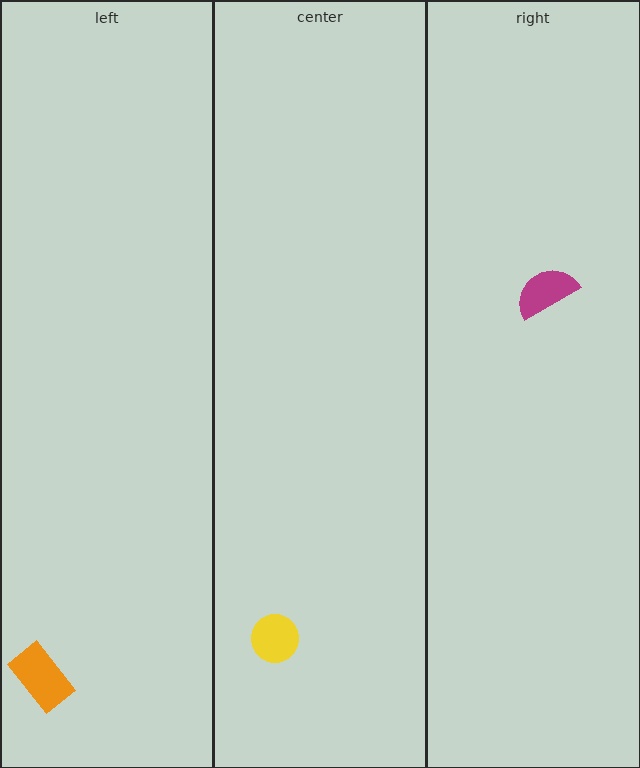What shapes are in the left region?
The orange rectangle.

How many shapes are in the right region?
1.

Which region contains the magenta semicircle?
The right region.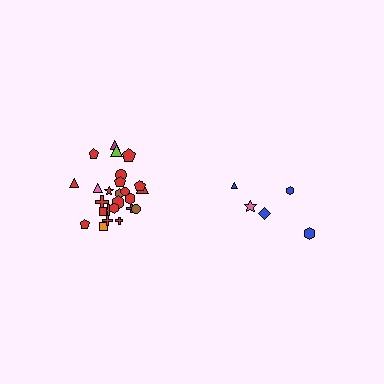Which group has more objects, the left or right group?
The left group.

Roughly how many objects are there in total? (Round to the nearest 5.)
Roughly 30 objects in total.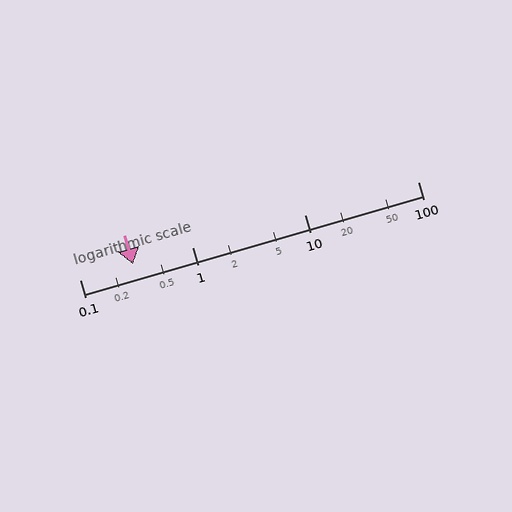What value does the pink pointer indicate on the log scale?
The pointer indicates approximately 0.3.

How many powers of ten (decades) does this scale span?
The scale spans 3 decades, from 0.1 to 100.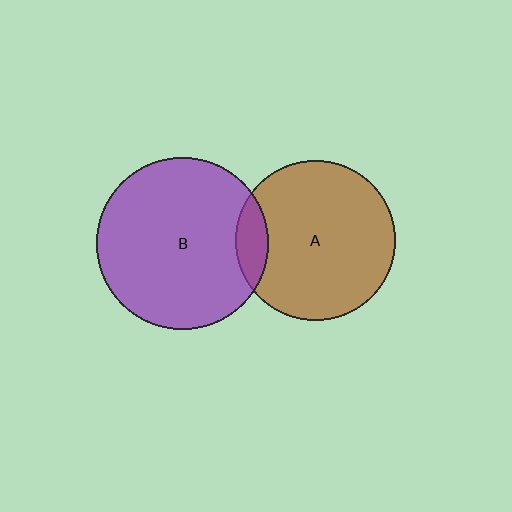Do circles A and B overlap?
Yes.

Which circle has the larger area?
Circle B (purple).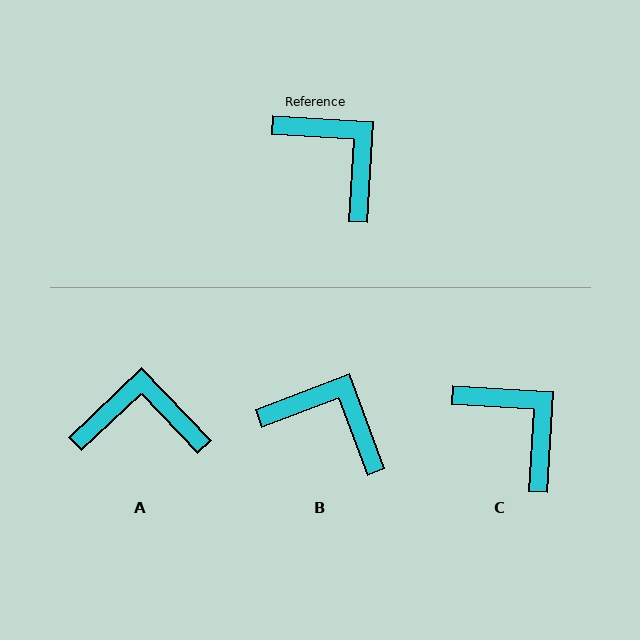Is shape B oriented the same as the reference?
No, it is off by about 24 degrees.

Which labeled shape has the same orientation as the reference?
C.